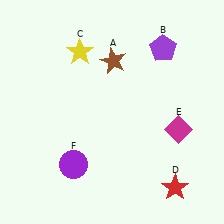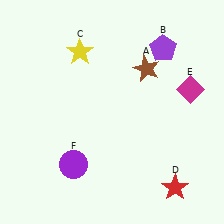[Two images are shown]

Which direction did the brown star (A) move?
The brown star (A) moved right.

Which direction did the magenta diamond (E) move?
The magenta diamond (E) moved up.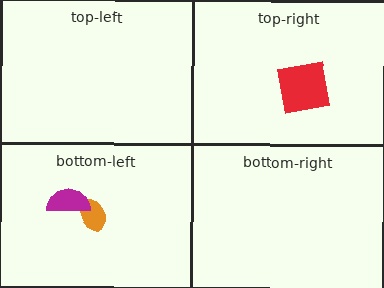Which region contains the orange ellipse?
The bottom-left region.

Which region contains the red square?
The top-right region.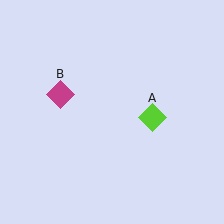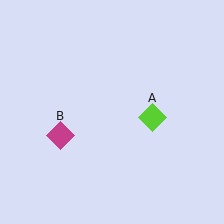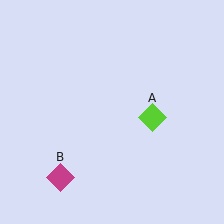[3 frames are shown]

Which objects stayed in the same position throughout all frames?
Lime diamond (object A) remained stationary.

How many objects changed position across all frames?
1 object changed position: magenta diamond (object B).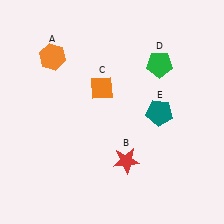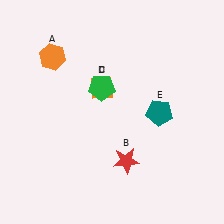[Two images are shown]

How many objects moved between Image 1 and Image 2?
1 object moved between the two images.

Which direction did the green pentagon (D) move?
The green pentagon (D) moved left.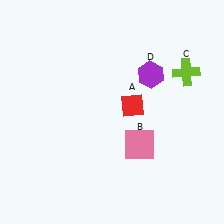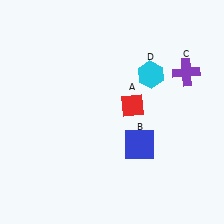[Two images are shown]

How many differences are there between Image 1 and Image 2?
There are 3 differences between the two images.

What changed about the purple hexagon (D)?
In Image 1, D is purple. In Image 2, it changed to cyan.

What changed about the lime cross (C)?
In Image 1, C is lime. In Image 2, it changed to purple.